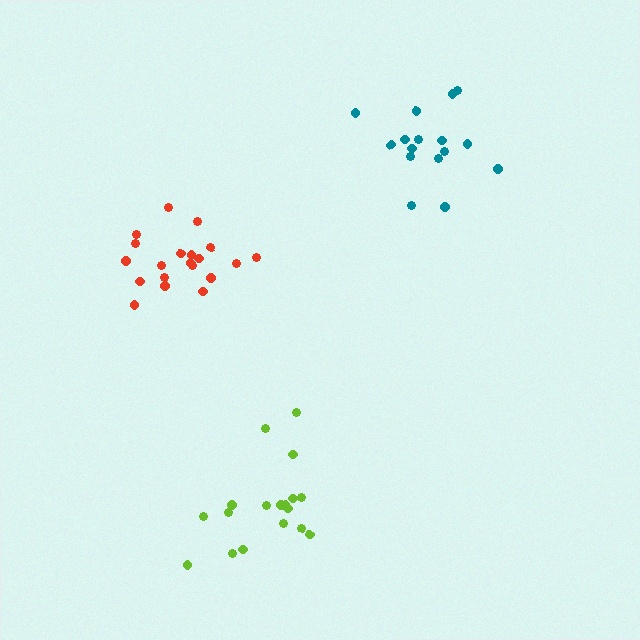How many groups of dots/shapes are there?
There are 3 groups.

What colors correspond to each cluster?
The clusters are colored: lime, teal, red.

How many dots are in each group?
Group 1: 18 dots, Group 2: 16 dots, Group 3: 21 dots (55 total).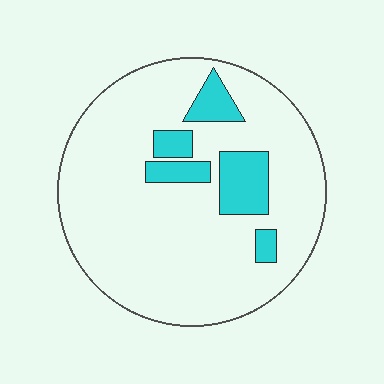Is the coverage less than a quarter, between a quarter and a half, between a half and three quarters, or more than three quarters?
Less than a quarter.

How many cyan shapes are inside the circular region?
5.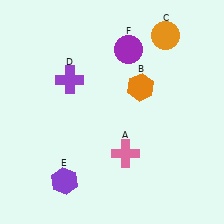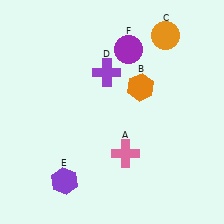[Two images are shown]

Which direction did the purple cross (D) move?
The purple cross (D) moved right.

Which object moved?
The purple cross (D) moved right.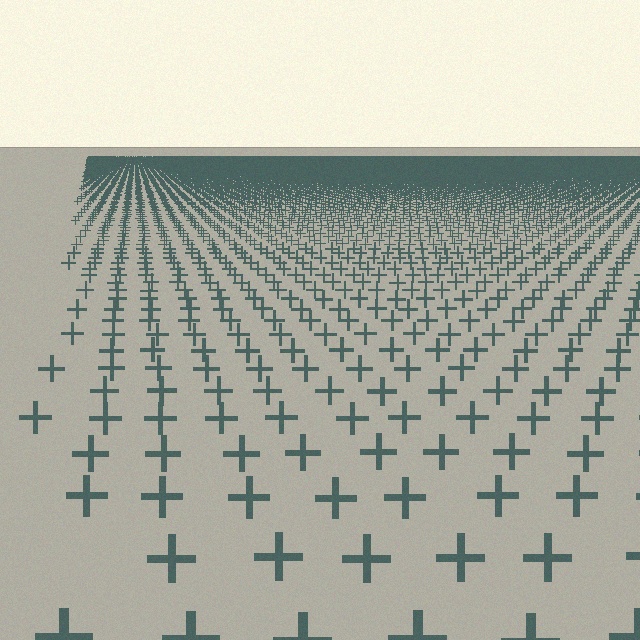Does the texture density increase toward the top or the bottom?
Density increases toward the top.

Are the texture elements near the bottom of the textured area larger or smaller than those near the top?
Larger. Near the bottom, elements are closer to the viewer and appear at a bigger on-screen size.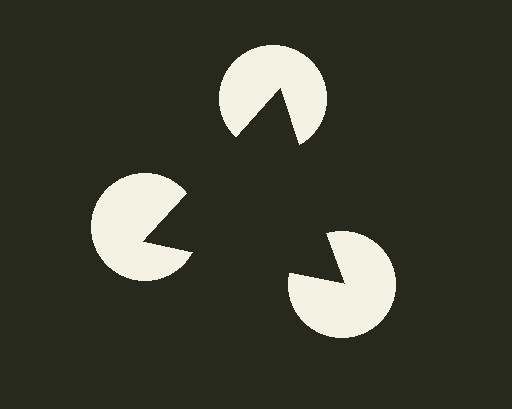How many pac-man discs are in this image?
There are 3 — one at each vertex of the illusory triangle.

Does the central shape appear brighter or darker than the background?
It typically appears slightly darker than the background, even though no actual brightness change is drawn.